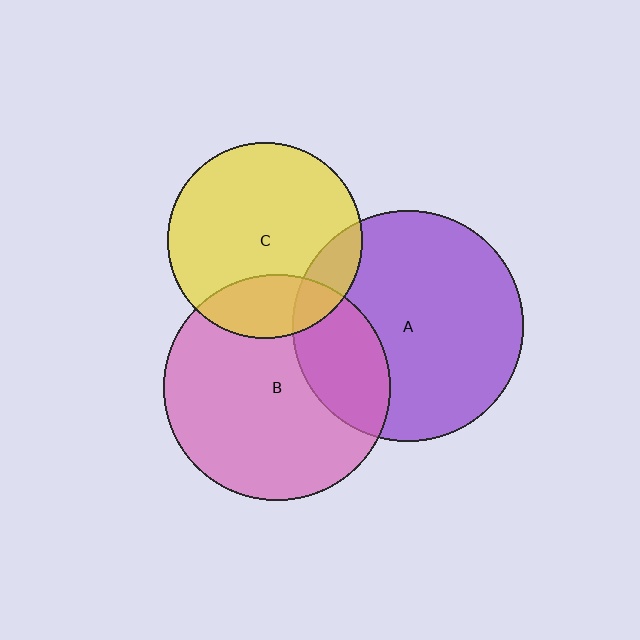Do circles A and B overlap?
Yes.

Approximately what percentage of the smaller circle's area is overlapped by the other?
Approximately 25%.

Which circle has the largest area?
Circle A (purple).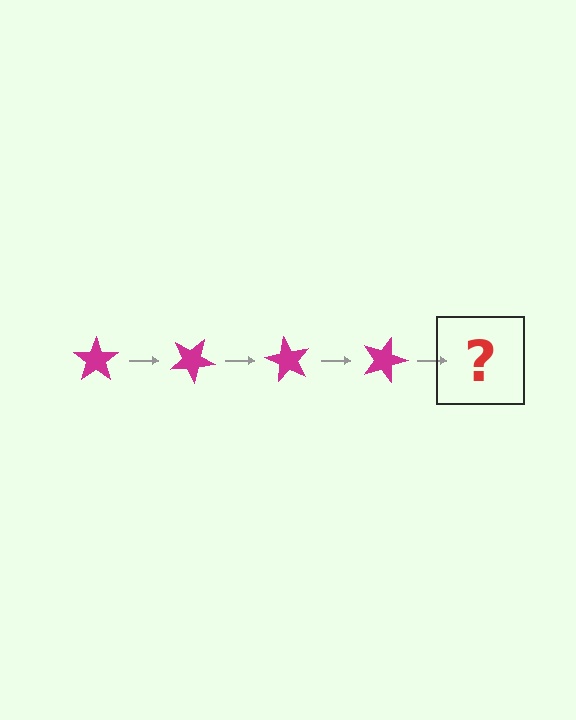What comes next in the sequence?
The next element should be a magenta star rotated 120 degrees.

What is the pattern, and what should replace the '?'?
The pattern is that the star rotates 30 degrees each step. The '?' should be a magenta star rotated 120 degrees.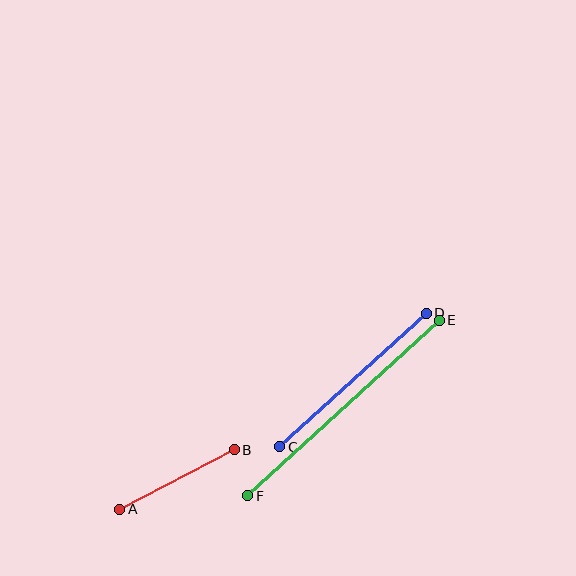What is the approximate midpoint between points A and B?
The midpoint is at approximately (177, 479) pixels.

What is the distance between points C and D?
The distance is approximately 198 pixels.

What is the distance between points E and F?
The distance is approximately 260 pixels.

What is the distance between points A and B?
The distance is approximately 129 pixels.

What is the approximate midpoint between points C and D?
The midpoint is at approximately (353, 380) pixels.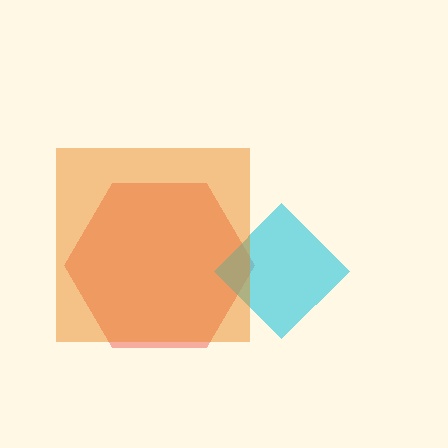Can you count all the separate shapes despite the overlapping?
Yes, there are 3 separate shapes.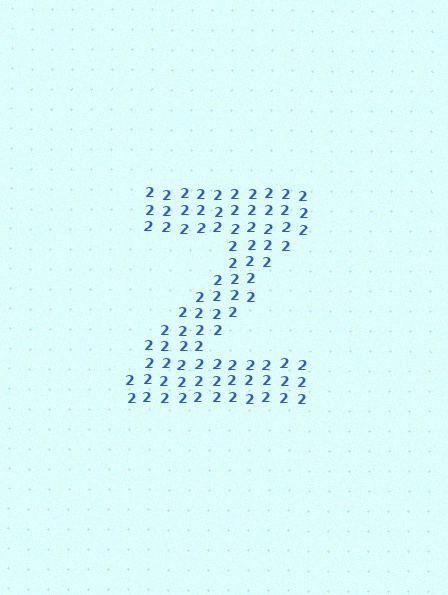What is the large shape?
The large shape is the letter Z.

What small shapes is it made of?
It is made of small digit 2's.